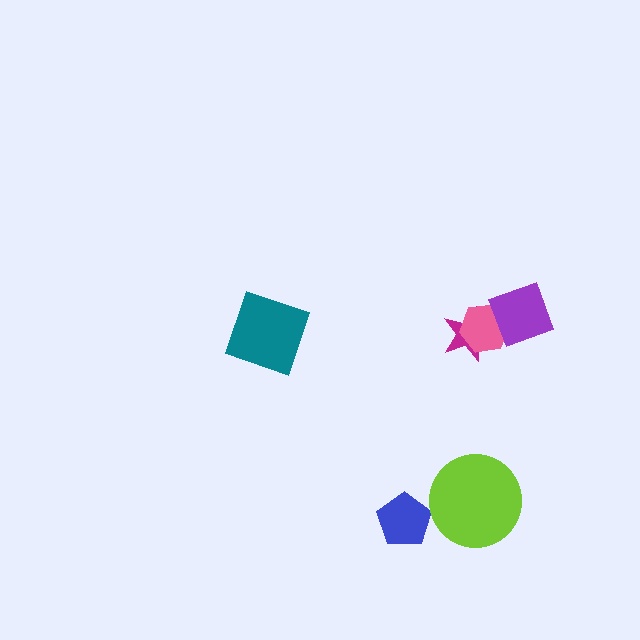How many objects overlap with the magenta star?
2 objects overlap with the magenta star.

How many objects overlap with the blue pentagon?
0 objects overlap with the blue pentagon.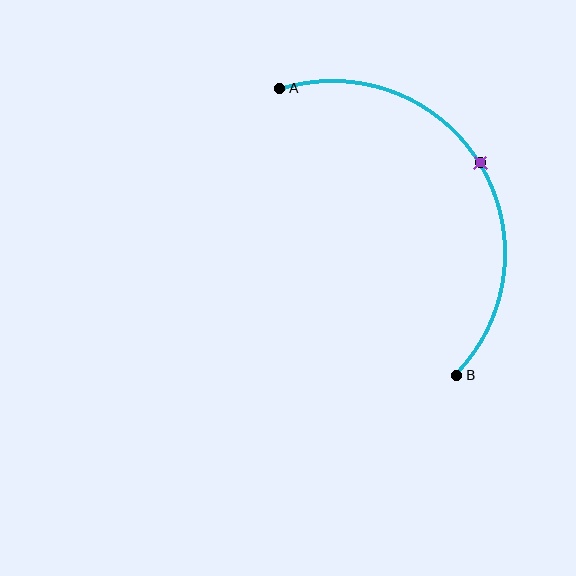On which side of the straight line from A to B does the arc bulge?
The arc bulges to the right of the straight line connecting A and B.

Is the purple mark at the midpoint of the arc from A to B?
Yes. The purple mark lies on the arc at equal arc-length from both A and B — it is the arc midpoint.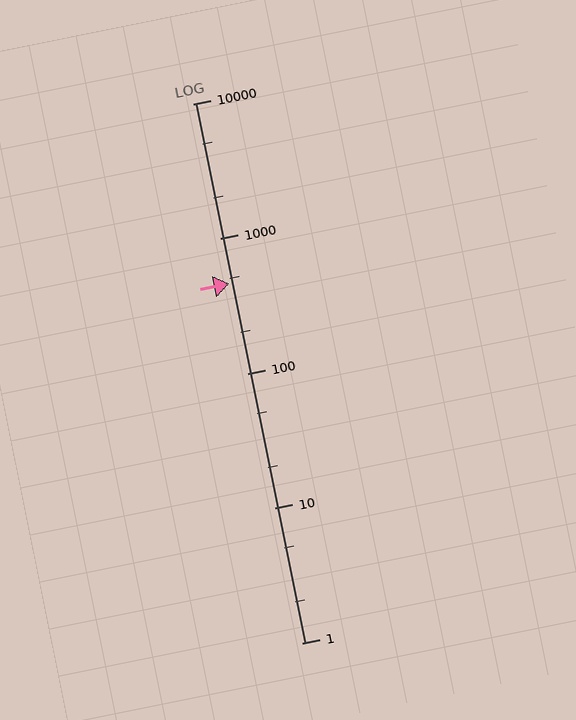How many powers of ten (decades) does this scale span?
The scale spans 4 decades, from 1 to 10000.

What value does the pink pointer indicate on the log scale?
The pointer indicates approximately 460.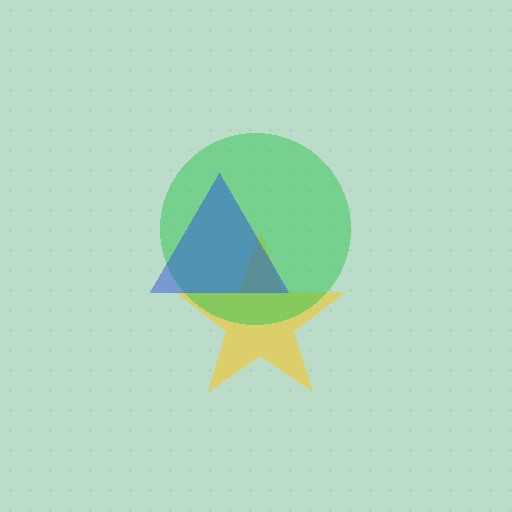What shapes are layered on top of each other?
The layered shapes are: a yellow star, a green circle, a blue triangle.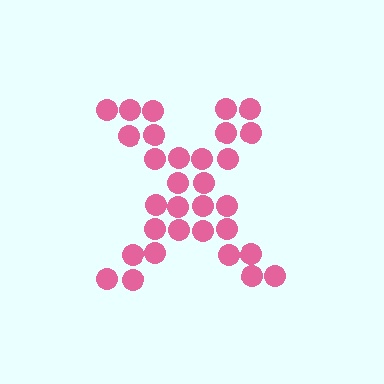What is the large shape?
The large shape is the letter X.